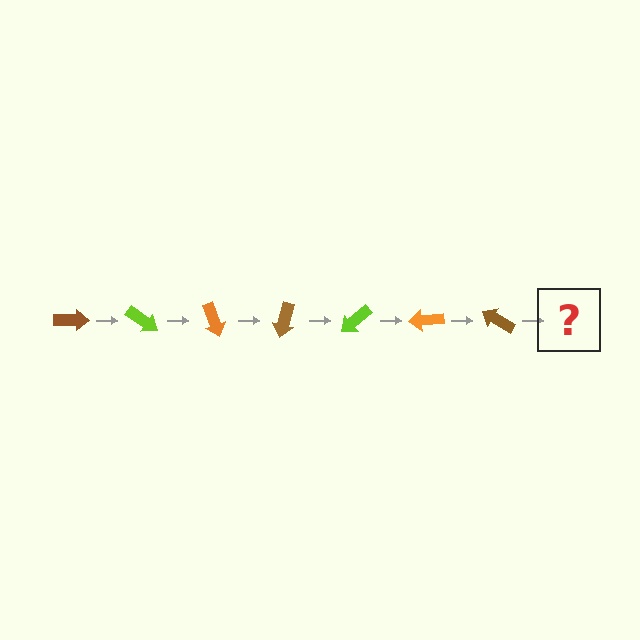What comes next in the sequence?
The next element should be a lime arrow, rotated 245 degrees from the start.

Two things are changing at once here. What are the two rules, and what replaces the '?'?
The two rules are that it rotates 35 degrees each step and the color cycles through brown, lime, and orange. The '?' should be a lime arrow, rotated 245 degrees from the start.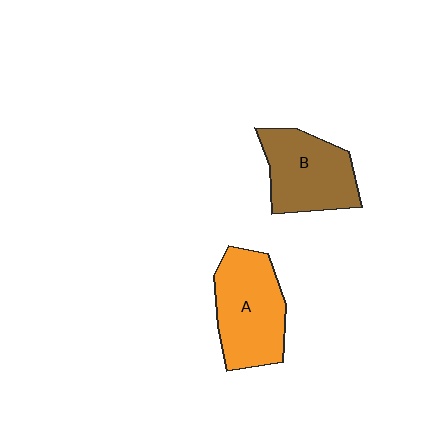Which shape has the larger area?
Shape A (orange).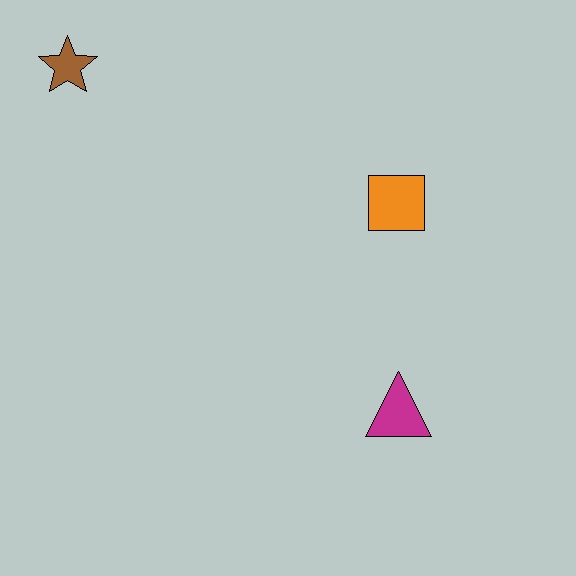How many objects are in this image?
There are 3 objects.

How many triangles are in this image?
There is 1 triangle.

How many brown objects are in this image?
There is 1 brown object.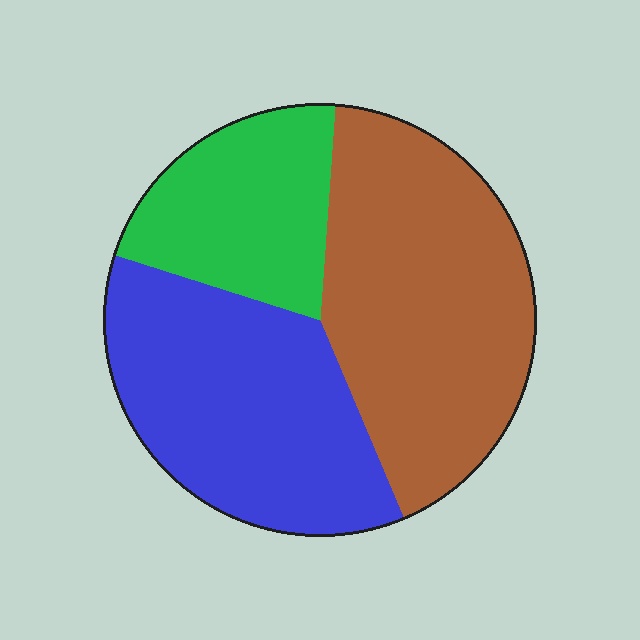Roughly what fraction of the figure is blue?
Blue covers roughly 35% of the figure.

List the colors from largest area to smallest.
From largest to smallest: brown, blue, green.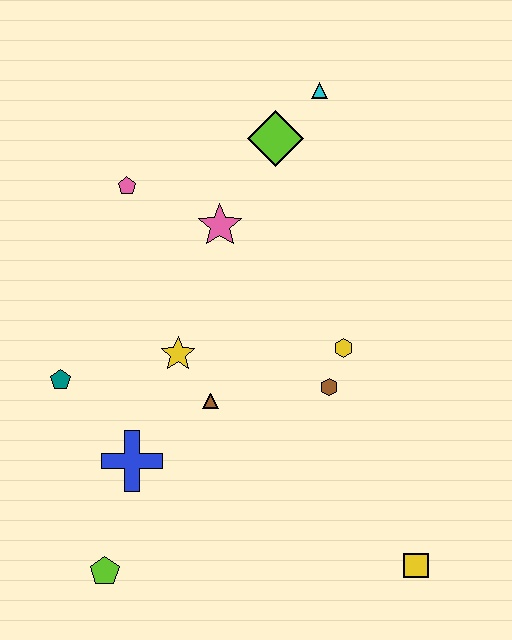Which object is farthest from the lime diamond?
The lime pentagon is farthest from the lime diamond.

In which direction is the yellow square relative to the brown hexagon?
The yellow square is below the brown hexagon.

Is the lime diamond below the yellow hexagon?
No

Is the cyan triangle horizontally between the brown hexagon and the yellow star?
Yes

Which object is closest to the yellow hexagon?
The brown hexagon is closest to the yellow hexagon.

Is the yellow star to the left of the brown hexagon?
Yes